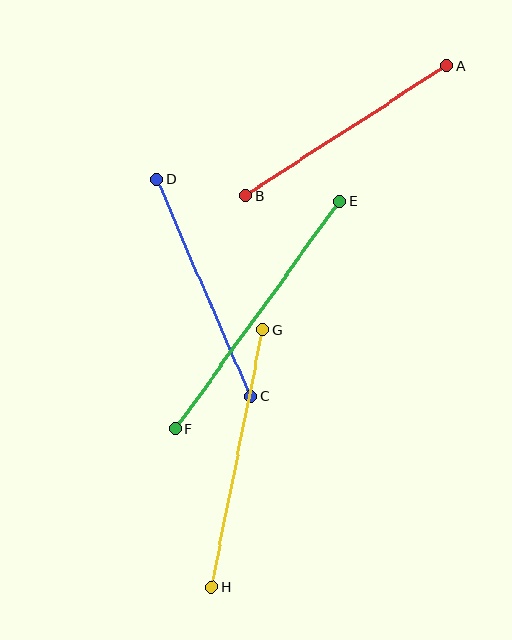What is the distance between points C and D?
The distance is approximately 237 pixels.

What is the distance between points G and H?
The distance is approximately 263 pixels.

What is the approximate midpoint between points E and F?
The midpoint is at approximately (257, 315) pixels.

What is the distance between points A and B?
The distance is approximately 240 pixels.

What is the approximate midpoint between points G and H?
The midpoint is at approximately (237, 458) pixels.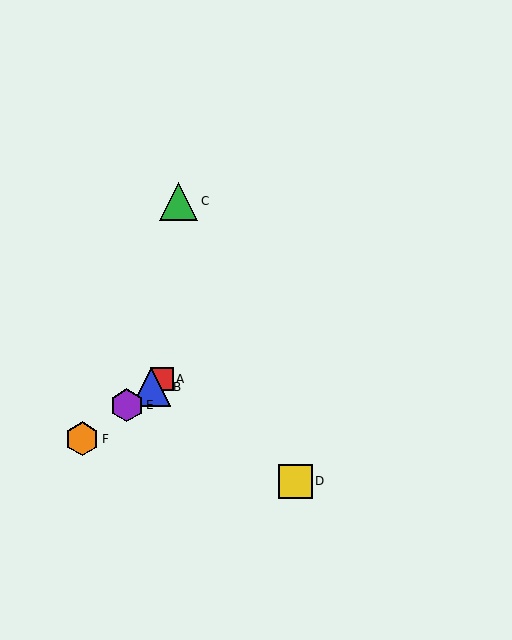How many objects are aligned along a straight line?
4 objects (A, B, E, F) are aligned along a straight line.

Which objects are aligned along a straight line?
Objects A, B, E, F are aligned along a straight line.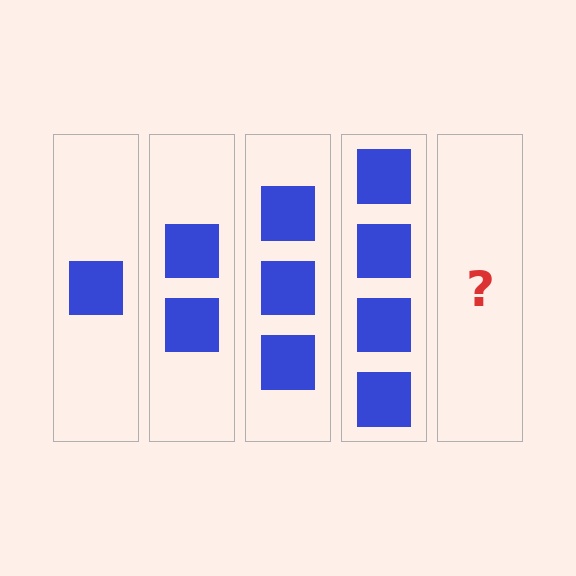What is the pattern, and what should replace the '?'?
The pattern is that each step adds one more square. The '?' should be 5 squares.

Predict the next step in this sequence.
The next step is 5 squares.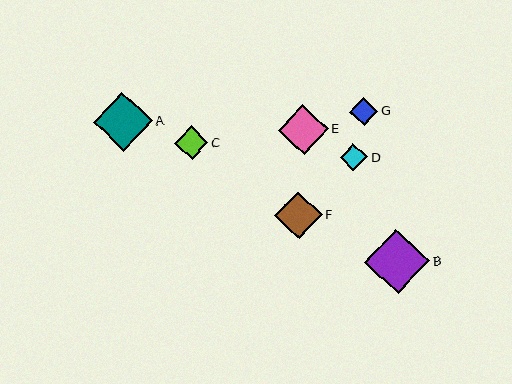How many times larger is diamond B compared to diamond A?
Diamond B is approximately 1.1 times the size of diamond A.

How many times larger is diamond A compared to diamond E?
Diamond A is approximately 1.2 times the size of diamond E.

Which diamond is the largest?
Diamond B is the largest with a size of approximately 65 pixels.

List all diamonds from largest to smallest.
From largest to smallest: B, A, E, F, C, G, D.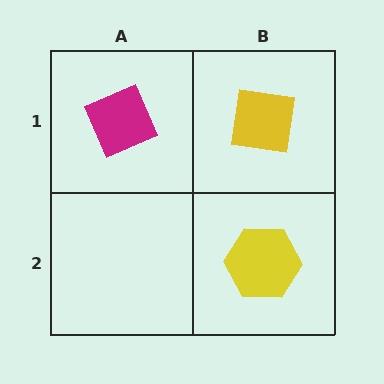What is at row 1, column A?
A magenta diamond.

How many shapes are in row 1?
2 shapes.